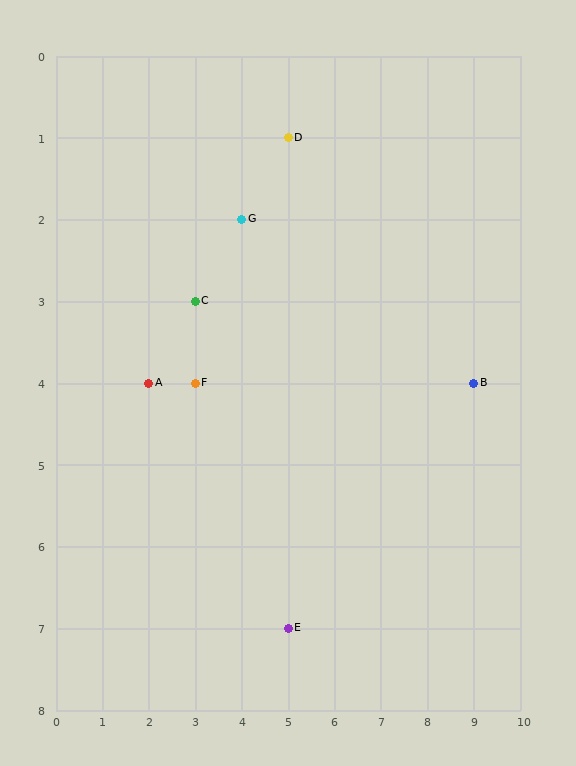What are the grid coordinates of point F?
Point F is at grid coordinates (3, 4).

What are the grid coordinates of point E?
Point E is at grid coordinates (5, 7).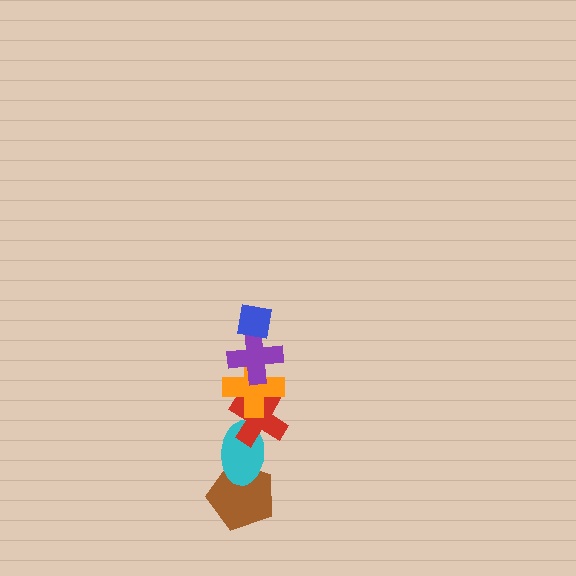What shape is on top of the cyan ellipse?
The red cross is on top of the cyan ellipse.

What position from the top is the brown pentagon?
The brown pentagon is 6th from the top.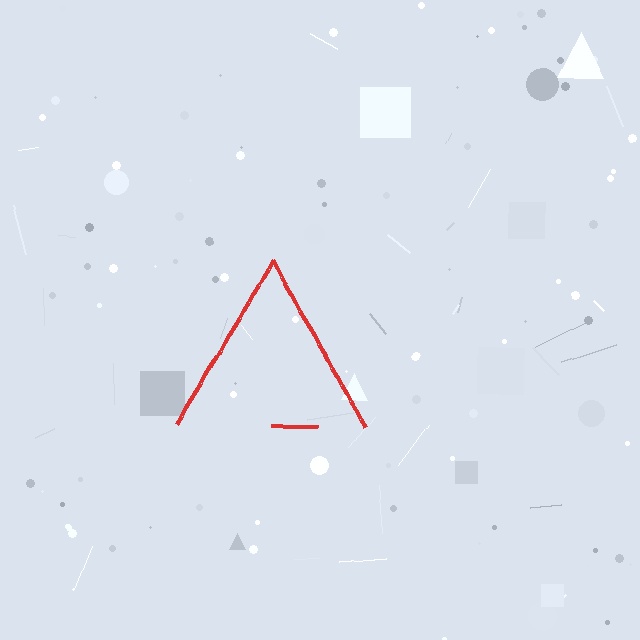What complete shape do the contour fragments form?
The contour fragments form a triangle.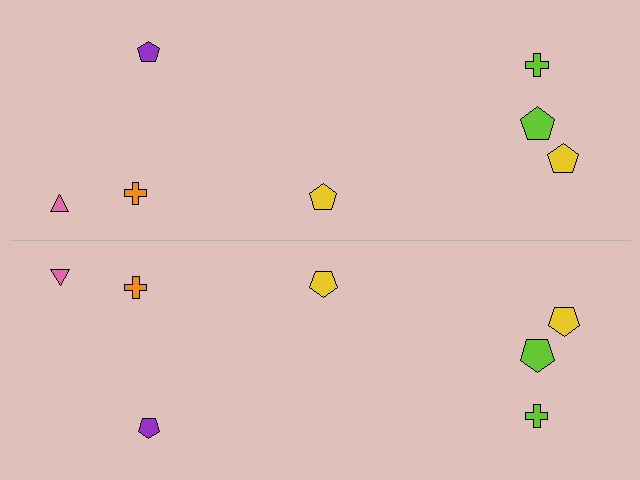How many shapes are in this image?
There are 14 shapes in this image.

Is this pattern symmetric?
Yes, this pattern has bilateral (reflection) symmetry.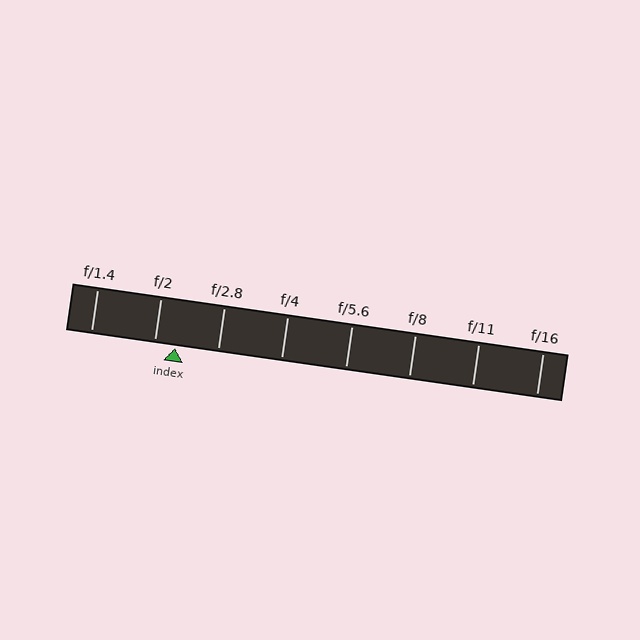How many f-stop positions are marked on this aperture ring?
There are 8 f-stop positions marked.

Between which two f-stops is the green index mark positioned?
The index mark is between f/2 and f/2.8.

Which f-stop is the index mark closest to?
The index mark is closest to f/2.